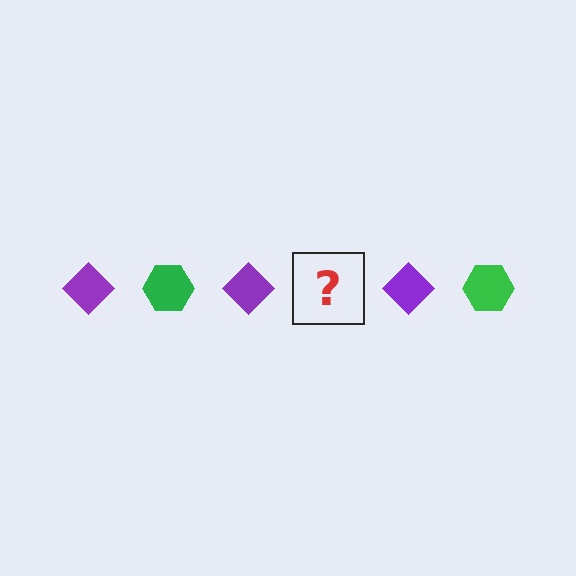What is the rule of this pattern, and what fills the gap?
The rule is that the pattern alternates between purple diamond and green hexagon. The gap should be filled with a green hexagon.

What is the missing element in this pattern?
The missing element is a green hexagon.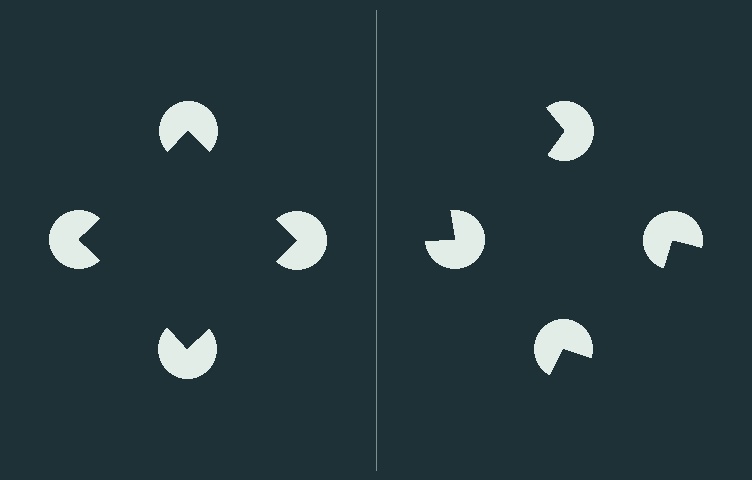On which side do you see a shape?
An illusory square appears on the left side. On the right side the wedge cuts are rotated, so no coherent shape forms.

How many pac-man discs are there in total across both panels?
8 — 4 on each side.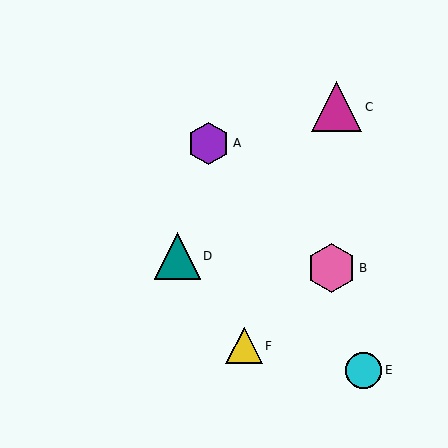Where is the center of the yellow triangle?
The center of the yellow triangle is at (244, 346).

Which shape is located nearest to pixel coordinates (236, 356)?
The yellow triangle (labeled F) at (244, 346) is nearest to that location.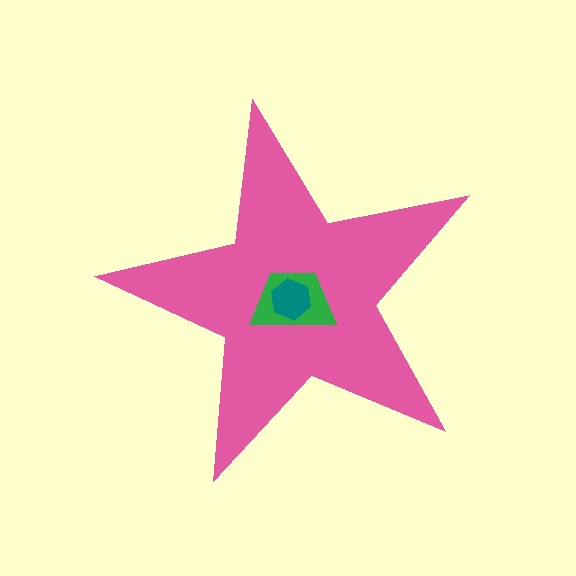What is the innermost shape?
The teal hexagon.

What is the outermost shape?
The pink star.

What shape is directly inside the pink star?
The green trapezoid.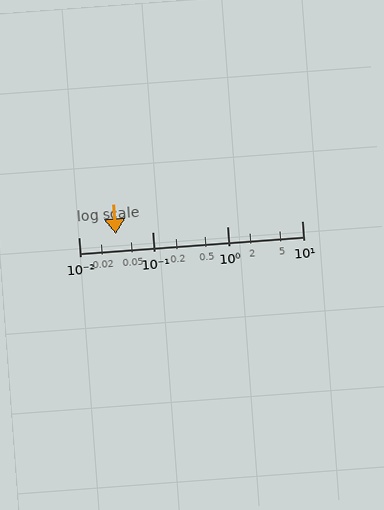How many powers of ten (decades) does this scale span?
The scale spans 3 decades, from 0.01 to 10.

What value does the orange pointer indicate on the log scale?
The pointer indicates approximately 0.032.